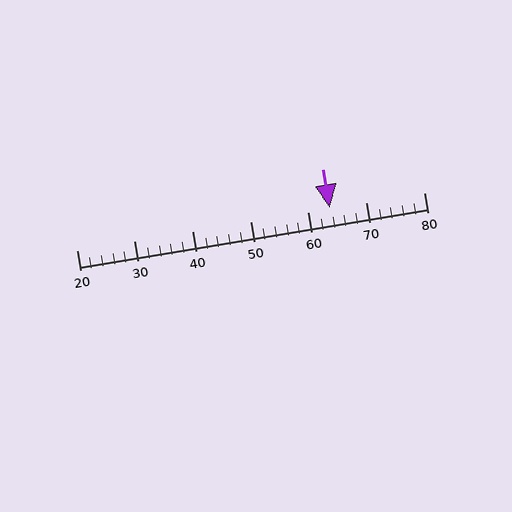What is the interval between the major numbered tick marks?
The major tick marks are spaced 10 units apart.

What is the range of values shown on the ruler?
The ruler shows values from 20 to 80.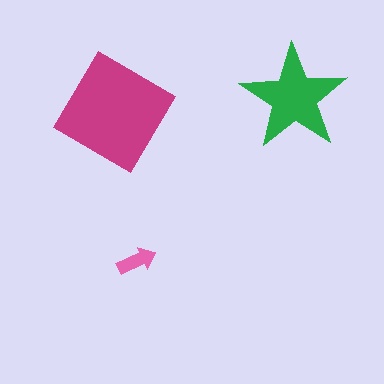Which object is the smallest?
The pink arrow.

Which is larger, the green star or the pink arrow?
The green star.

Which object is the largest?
The magenta diamond.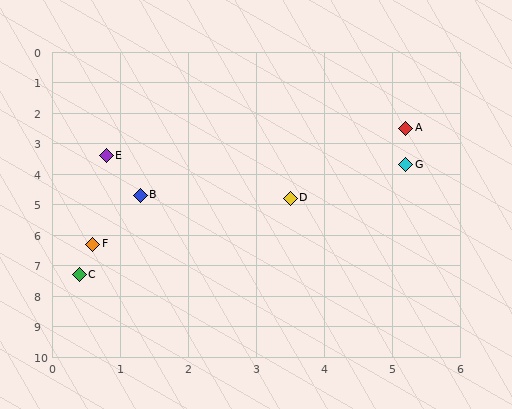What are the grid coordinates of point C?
Point C is at approximately (0.4, 7.3).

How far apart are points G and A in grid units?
Points G and A are about 1.2 grid units apart.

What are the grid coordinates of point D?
Point D is at approximately (3.5, 4.8).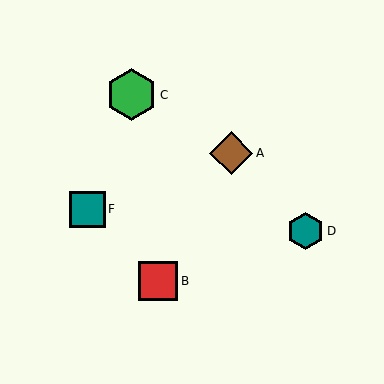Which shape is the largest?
The green hexagon (labeled C) is the largest.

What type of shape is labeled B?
Shape B is a red square.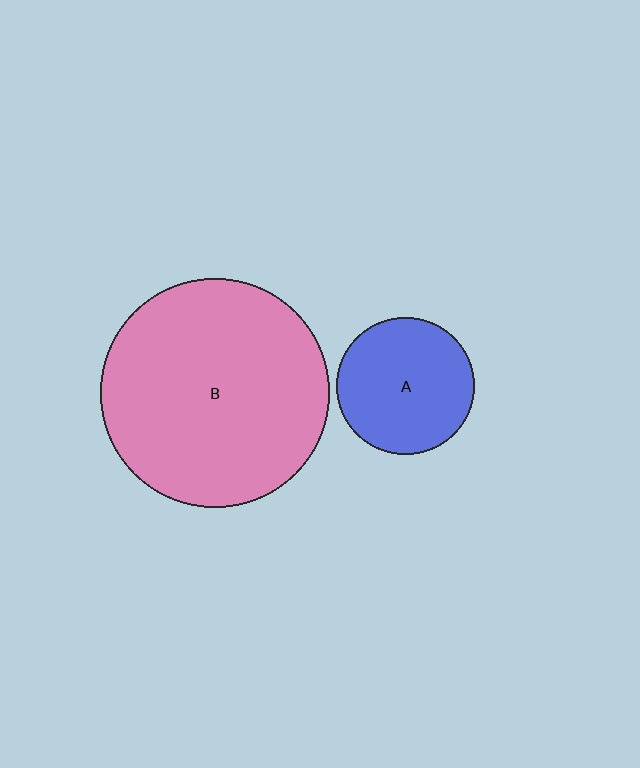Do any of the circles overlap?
No, none of the circles overlap.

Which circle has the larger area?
Circle B (pink).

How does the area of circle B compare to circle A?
Approximately 2.8 times.